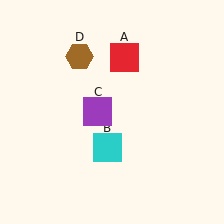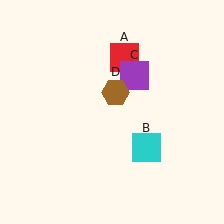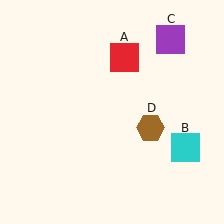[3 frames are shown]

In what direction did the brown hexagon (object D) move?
The brown hexagon (object D) moved down and to the right.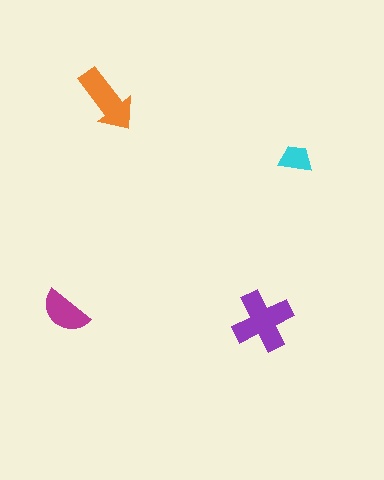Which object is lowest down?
The purple cross is bottommost.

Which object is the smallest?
The cyan trapezoid.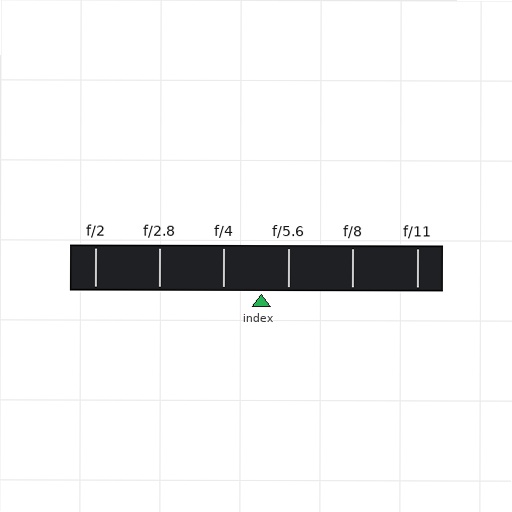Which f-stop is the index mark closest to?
The index mark is closest to f/5.6.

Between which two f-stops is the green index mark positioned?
The index mark is between f/4 and f/5.6.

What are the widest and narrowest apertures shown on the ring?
The widest aperture shown is f/2 and the narrowest is f/11.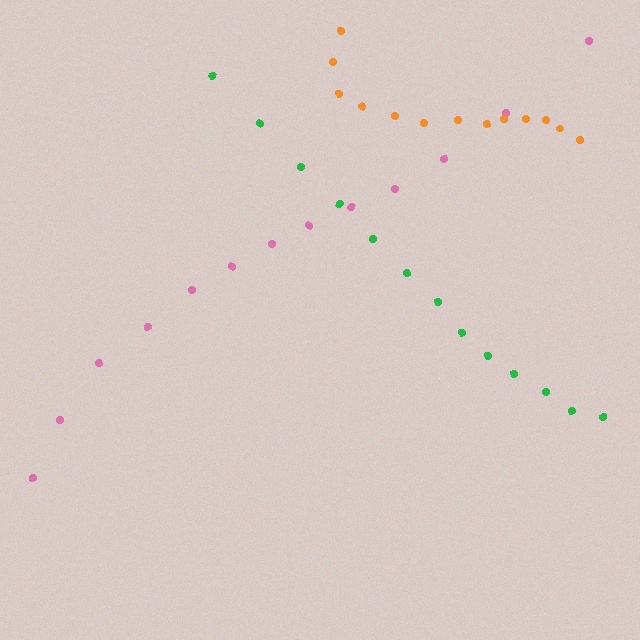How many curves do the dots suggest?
There are 3 distinct paths.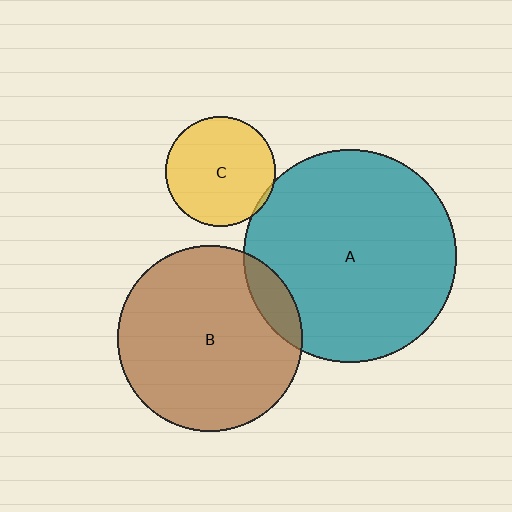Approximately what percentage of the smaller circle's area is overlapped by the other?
Approximately 5%.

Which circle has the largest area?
Circle A (teal).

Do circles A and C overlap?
Yes.